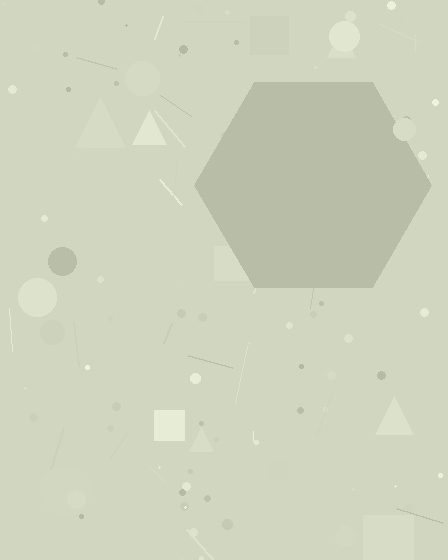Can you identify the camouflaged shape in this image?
The camouflaged shape is a hexagon.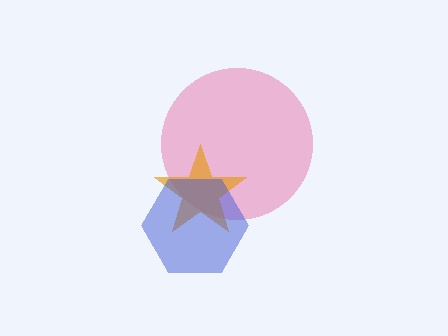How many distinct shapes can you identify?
There are 3 distinct shapes: a pink circle, an orange star, a blue hexagon.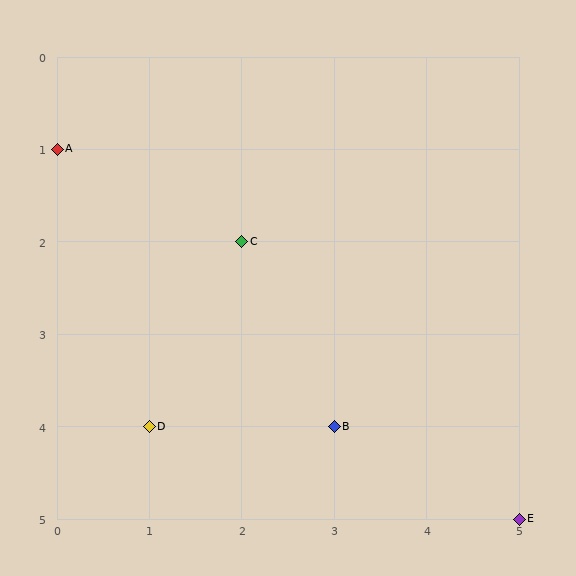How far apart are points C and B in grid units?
Points C and B are 1 column and 2 rows apart (about 2.2 grid units diagonally).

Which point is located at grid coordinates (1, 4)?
Point D is at (1, 4).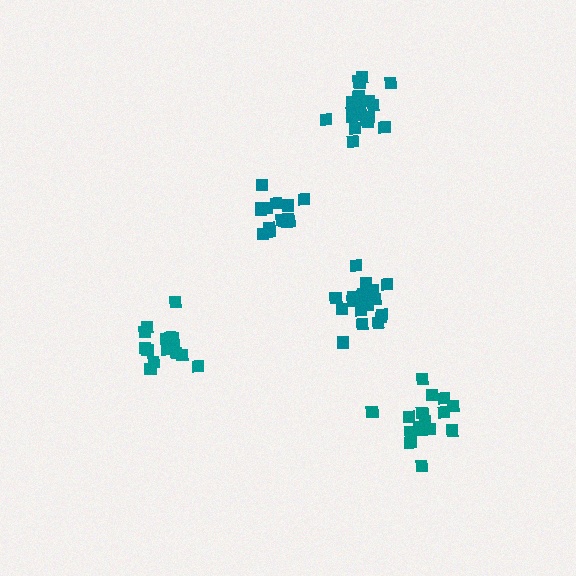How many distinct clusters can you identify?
There are 5 distinct clusters.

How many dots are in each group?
Group 1: 15 dots, Group 2: 19 dots, Group 3: 15 dots, Group 4: 16 dots, Group 5: 20 dots (85 total).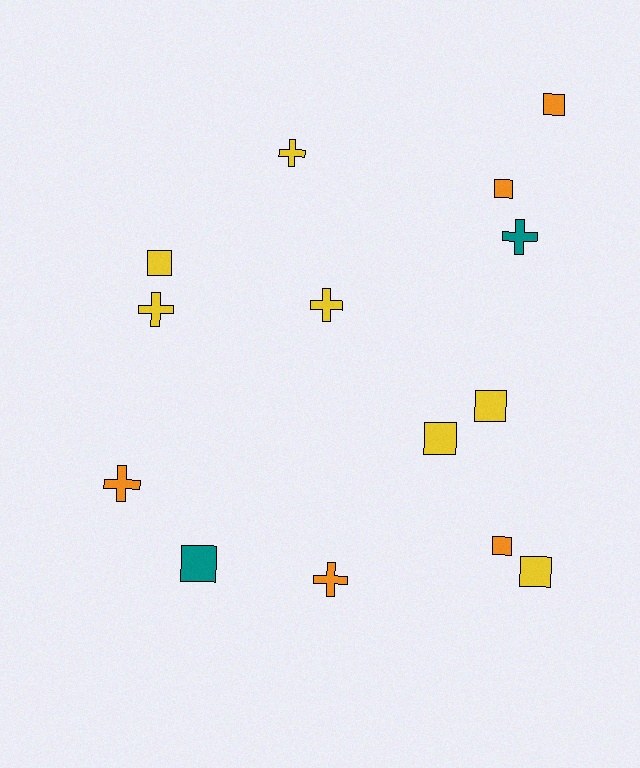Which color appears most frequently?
Yellow, with 7 objects.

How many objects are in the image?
There are 14 objects.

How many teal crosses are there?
There is 1 teal cross.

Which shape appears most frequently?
Square, with 8 objects.